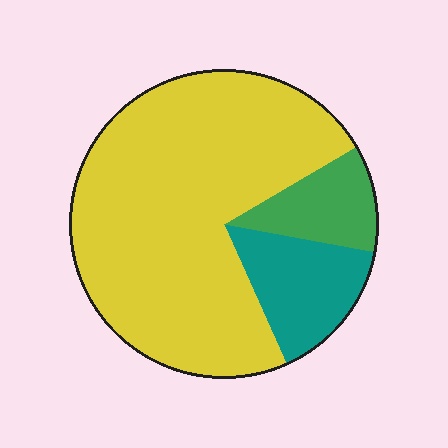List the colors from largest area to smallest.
From largest to smallest: yellow, teal, green.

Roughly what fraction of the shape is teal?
Teal covers 15% of the shape.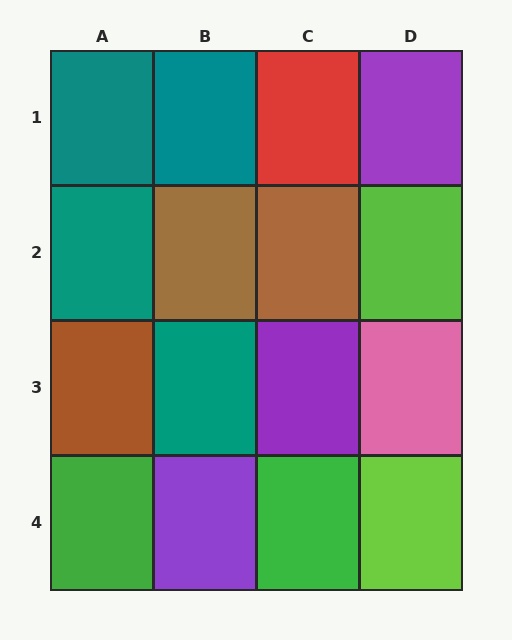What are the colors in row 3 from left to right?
Brown, teal, purple, pink.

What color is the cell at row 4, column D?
Lime.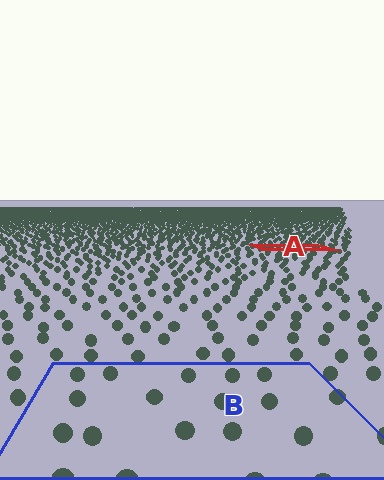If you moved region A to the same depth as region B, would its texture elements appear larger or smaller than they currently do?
They would appear larger. At a closer depth, the same texture elements are projected at a bigger on-screen size.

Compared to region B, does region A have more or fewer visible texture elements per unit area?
Region A has more texture elements per unit area — they are packed more densely because it is farther away.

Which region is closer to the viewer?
Region B is closer. The texture elements there are larger and more spread out.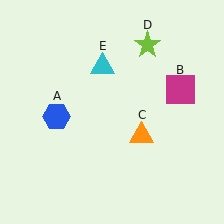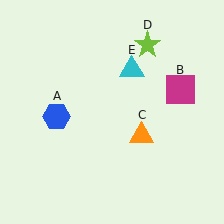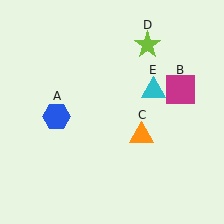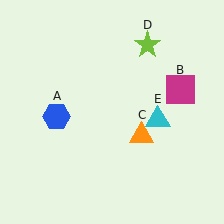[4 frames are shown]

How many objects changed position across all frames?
1 object changed position: cyan triangle (object E).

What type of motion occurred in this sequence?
The cyan triangle (object E) rotated clockwise around the center of the scene.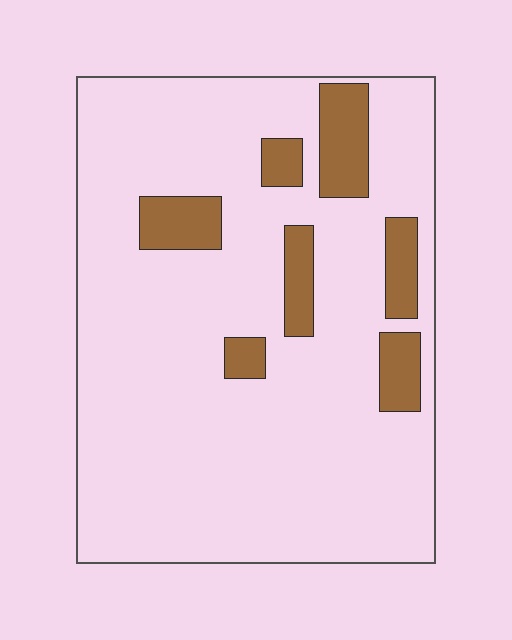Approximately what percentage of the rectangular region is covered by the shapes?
Approximately 15%.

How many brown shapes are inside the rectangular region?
7.